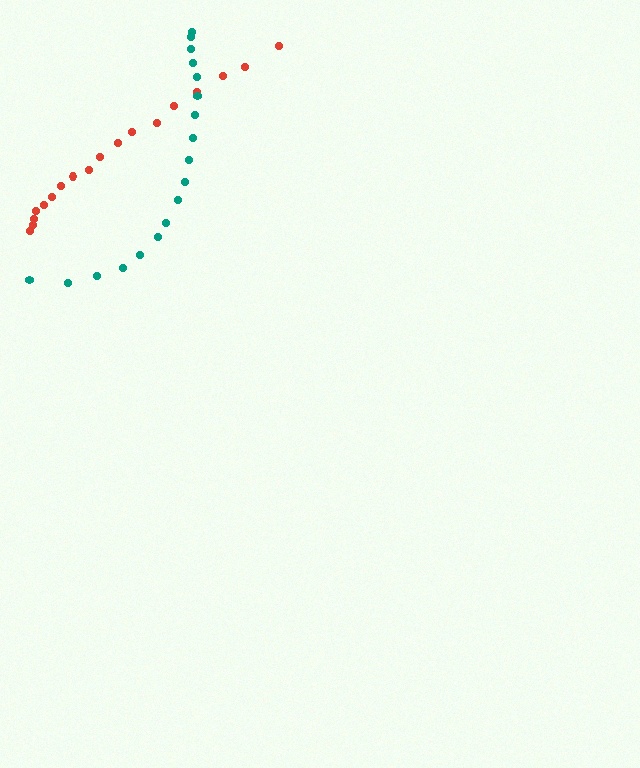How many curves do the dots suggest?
There are 2 distinct paths.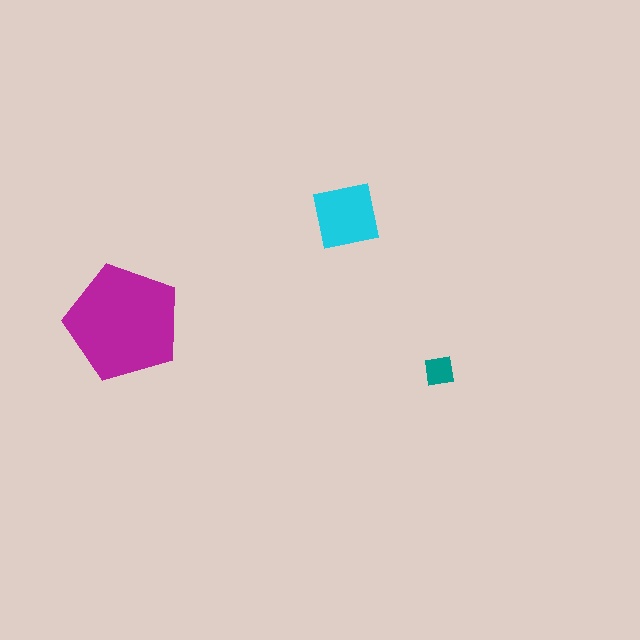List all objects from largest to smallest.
The magenta pentagon, the cyan square, the teal square.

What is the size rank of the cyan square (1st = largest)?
2nd.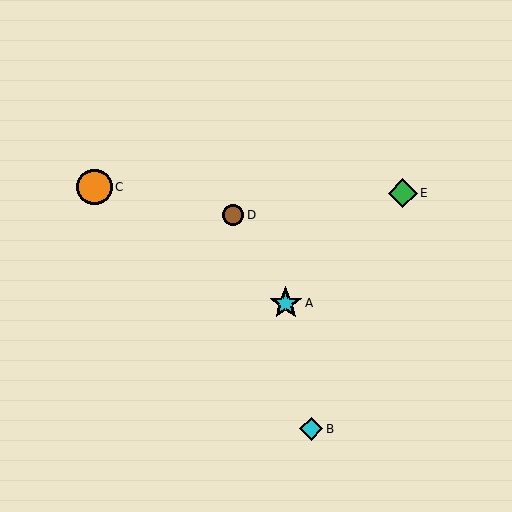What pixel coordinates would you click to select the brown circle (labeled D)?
Click at (233, 215) to select the brown circle D.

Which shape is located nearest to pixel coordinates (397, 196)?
The green diamond (labeled E) at (403, 193) is nearest to that location.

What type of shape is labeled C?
Shape C is an orange circle.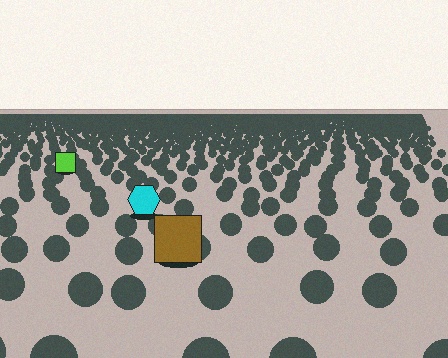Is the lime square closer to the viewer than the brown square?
No. The brown square is closer — you can tell from the texture gradient: the ground texture is coarser near it.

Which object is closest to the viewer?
The brown square is closest. The texture marks near it are larger and more spread out.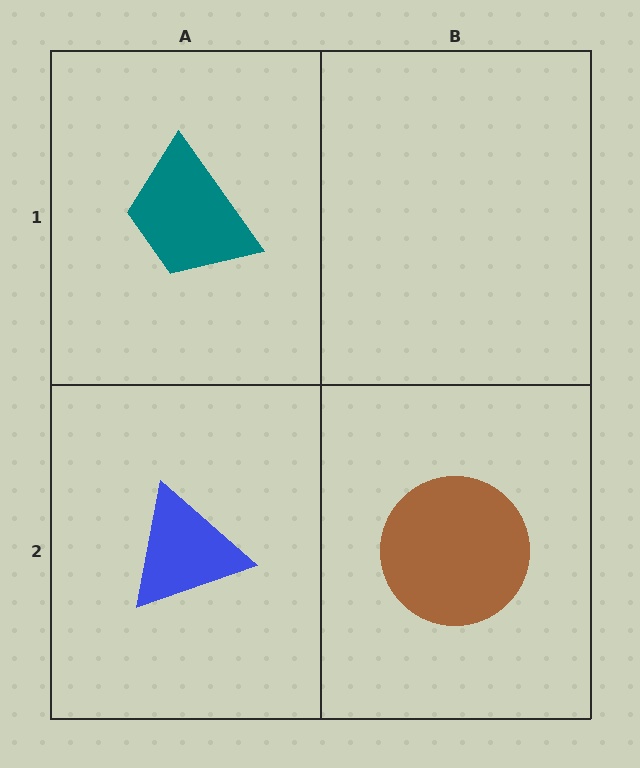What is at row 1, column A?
A teal trapezoid.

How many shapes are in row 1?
1 shape.